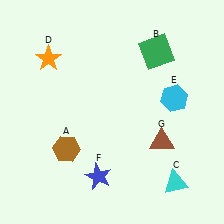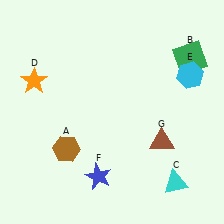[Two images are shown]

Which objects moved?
The objects that moved are: the green square (B), the orange star (D), the cyan hexagon (E).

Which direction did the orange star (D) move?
The orange star (D) moved down.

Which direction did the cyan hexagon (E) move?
The cyan hexagon (E) moved up.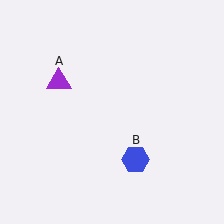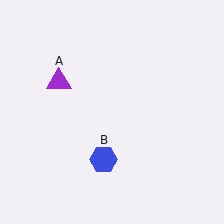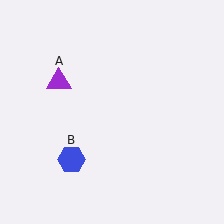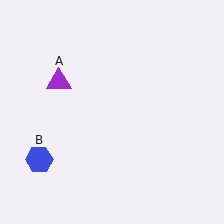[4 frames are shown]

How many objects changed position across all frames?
1 object changed position: blue hexagon (object B).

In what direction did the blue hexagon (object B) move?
The blue hexagon (object B) moved left.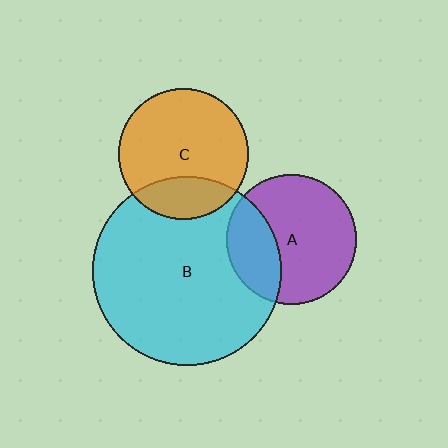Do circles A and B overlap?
Yes.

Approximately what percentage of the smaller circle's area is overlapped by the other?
Approximately 30%.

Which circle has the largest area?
Circle B (cyan).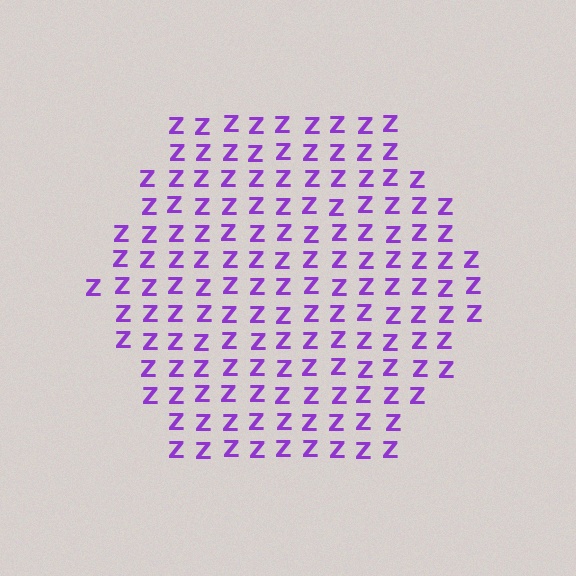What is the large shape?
The large shape is a hexagon.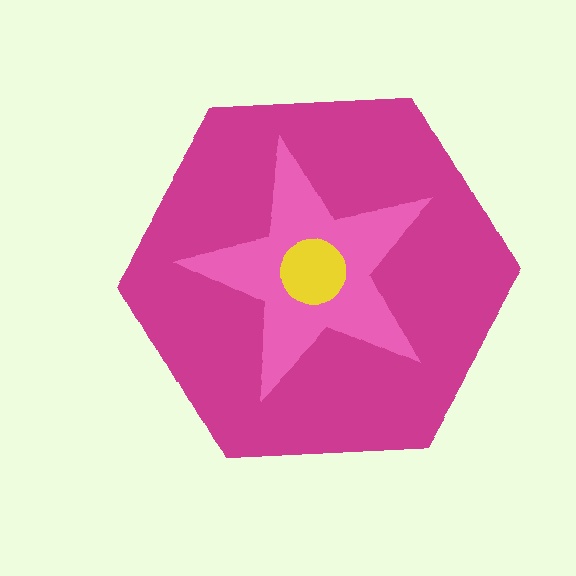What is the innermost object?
The yellow circle.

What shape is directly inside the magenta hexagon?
The pink star.